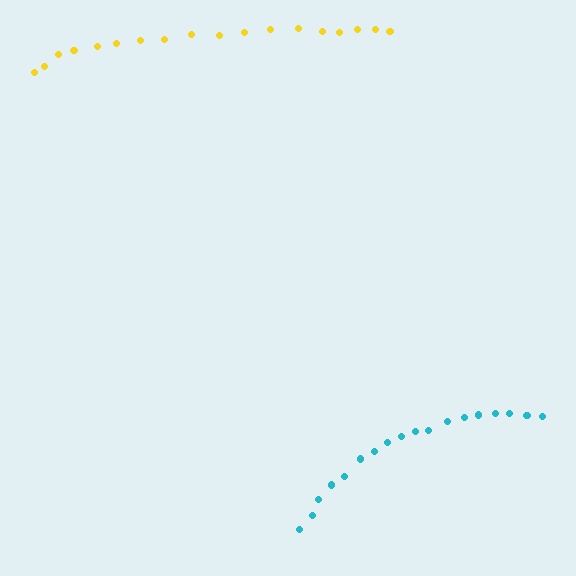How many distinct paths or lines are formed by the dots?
There are 2 distinct paths.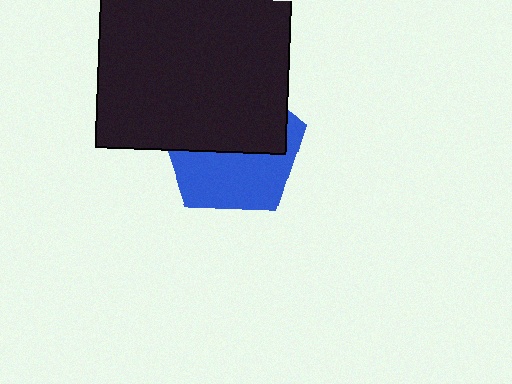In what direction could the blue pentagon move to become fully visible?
The blue pentagon could move down. That would shift it out from behind the black square entirely.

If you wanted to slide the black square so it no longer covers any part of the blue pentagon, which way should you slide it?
Slide it up — that is the most direct way to separate the two shapes.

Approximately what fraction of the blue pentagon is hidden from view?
Roughly 53% of the blue pentagon is hidden behind the black square.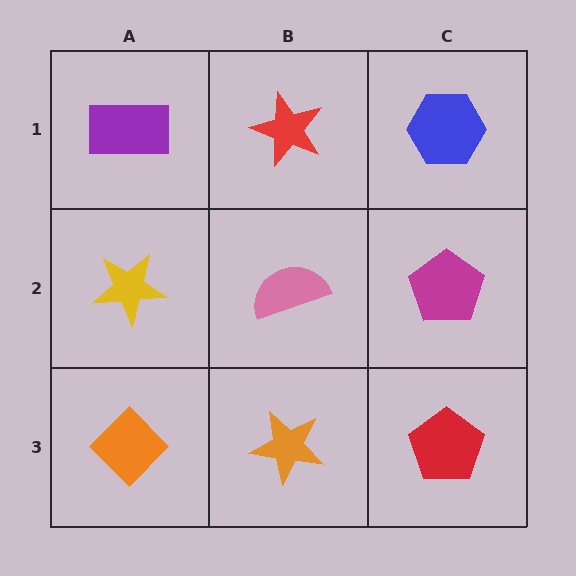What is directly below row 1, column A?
A yellow star.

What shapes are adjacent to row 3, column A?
A yellow star (row 2, column A), an orange star (row 3, column B).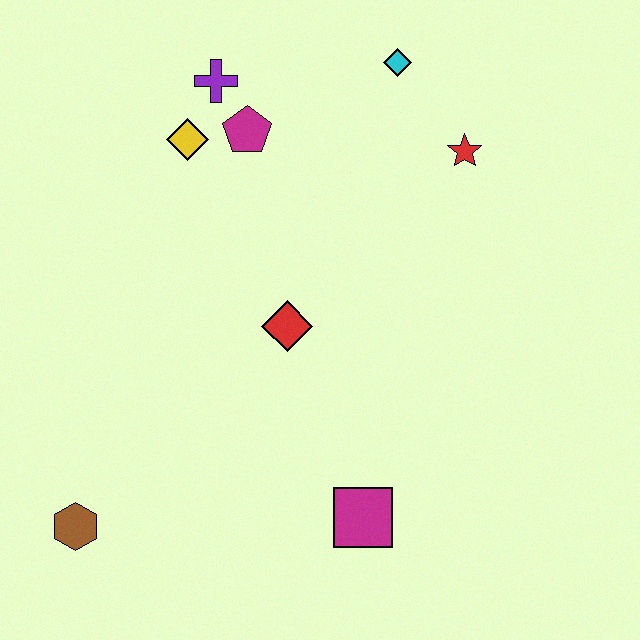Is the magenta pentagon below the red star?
No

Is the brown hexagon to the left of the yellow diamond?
Yes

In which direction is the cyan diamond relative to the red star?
The cyan diamond is above the red star.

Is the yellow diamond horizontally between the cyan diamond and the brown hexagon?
Yes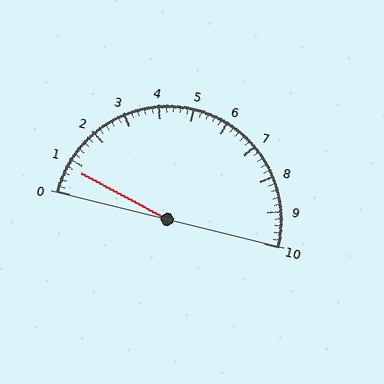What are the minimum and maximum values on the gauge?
The gauge ranges from 0 to 10.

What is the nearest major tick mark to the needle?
The nearest major tick mark is 1.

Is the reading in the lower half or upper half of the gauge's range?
The reading is in the lower half of the range (0 to 10).